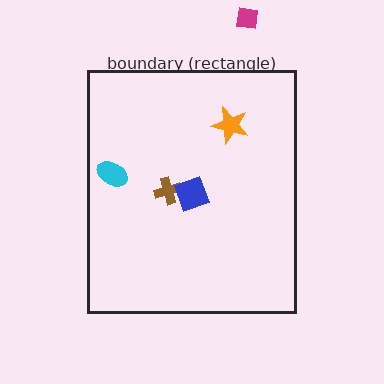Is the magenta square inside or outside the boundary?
Outside.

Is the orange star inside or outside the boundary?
Inside.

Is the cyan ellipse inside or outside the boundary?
Inside.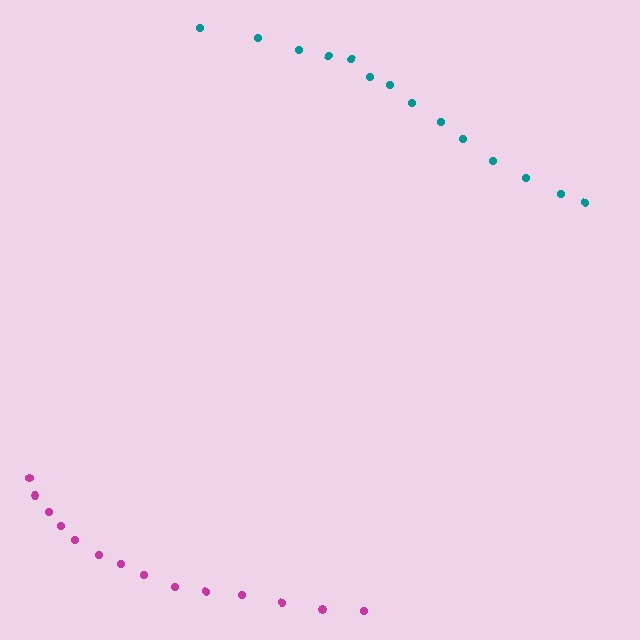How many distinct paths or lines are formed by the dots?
There are 2 distinct paths.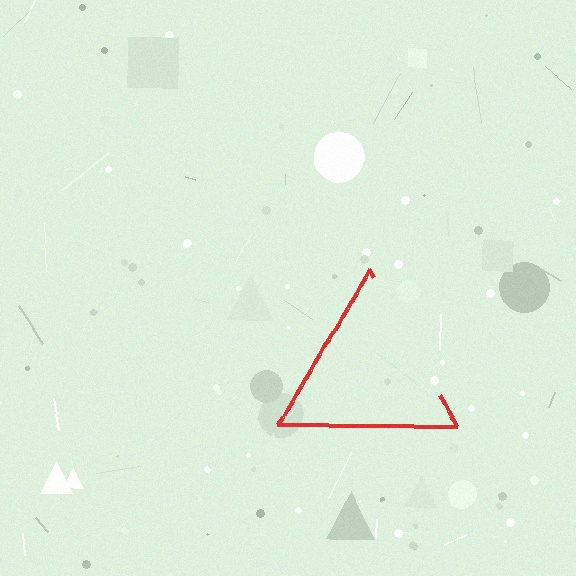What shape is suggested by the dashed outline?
The dashed outline suggests a triangle.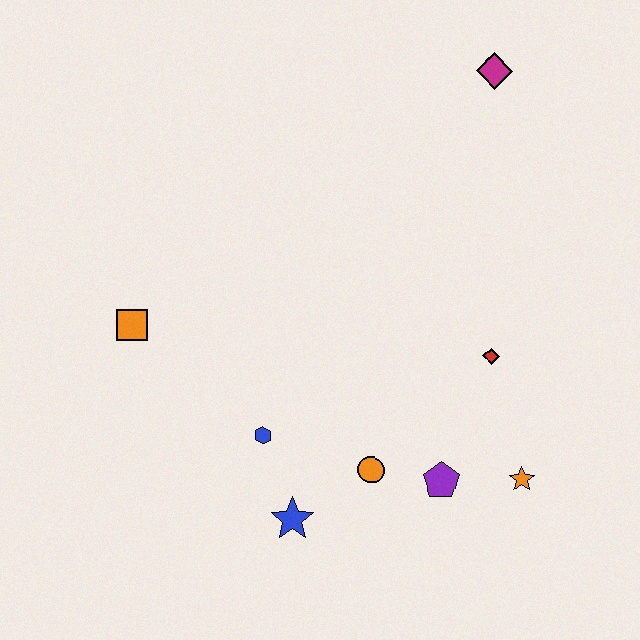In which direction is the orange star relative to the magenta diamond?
The orange star is below the magenta diamond.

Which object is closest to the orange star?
The purple pentagon is closest to the orange star.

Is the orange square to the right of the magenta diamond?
No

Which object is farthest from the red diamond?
The orange square is farthest from the red diamond.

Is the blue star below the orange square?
Yes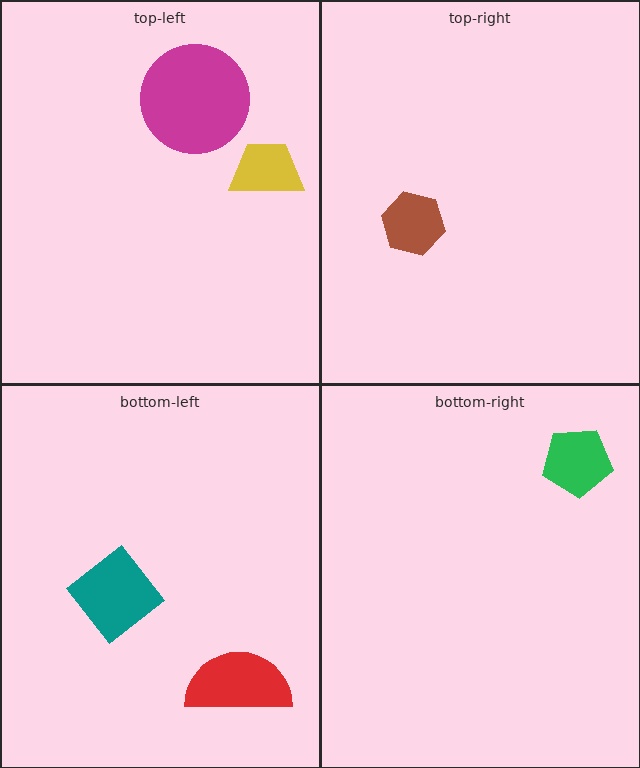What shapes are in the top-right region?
The brown hexagon.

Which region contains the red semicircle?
The bottom-left region.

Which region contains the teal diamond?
The bottom-left region.